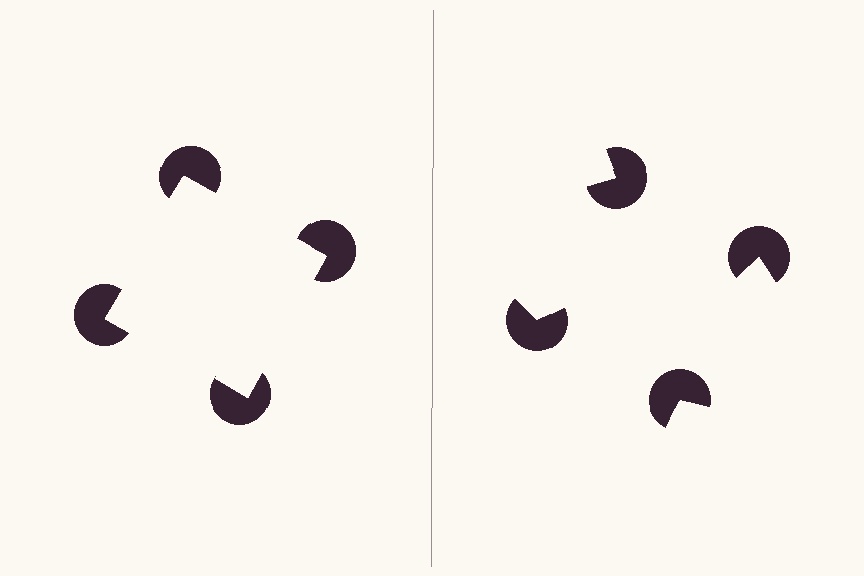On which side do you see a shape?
An illusory square appears on the left side. On the right side the wedge cuts are rotated, so no coherent shape forms.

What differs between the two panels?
The pac-man discs are positioned identically on both sides; only the wedge orientations differ. On the left they align to a square; on the right they are misaligned.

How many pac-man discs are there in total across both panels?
8 — 4 on each side.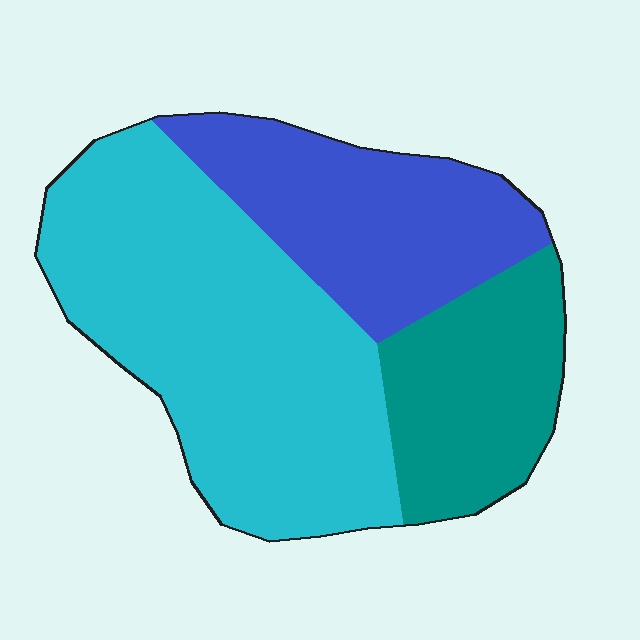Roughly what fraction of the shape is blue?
Blue covers roughly 25% of the shape.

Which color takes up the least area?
Teal, at roughly 20%.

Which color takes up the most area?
Cyan, at roughly 50%.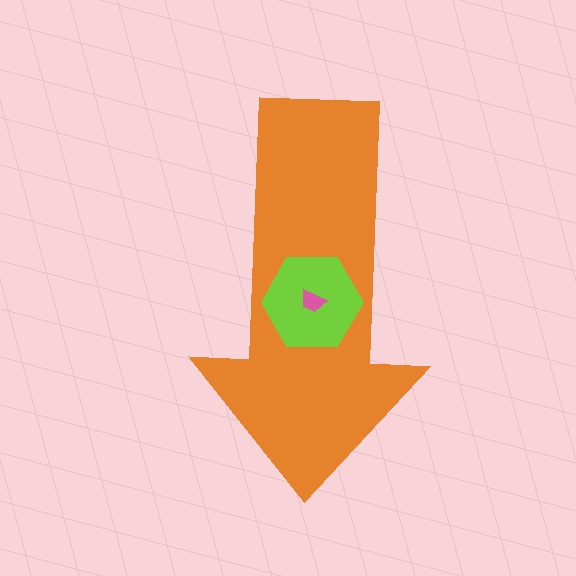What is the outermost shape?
The orange arrow.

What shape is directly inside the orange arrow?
The lime hexagon.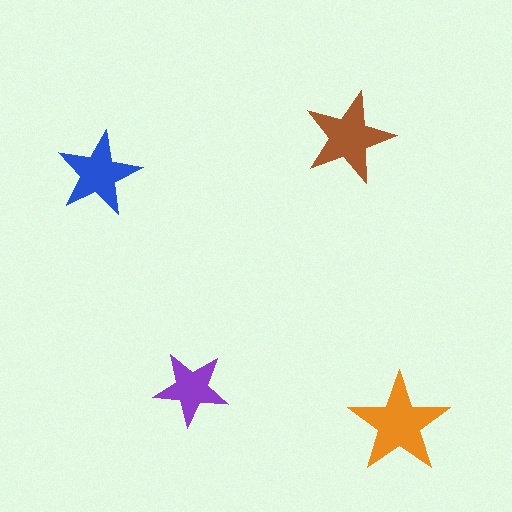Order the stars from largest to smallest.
the orange one, the brown one, the blue one, the purple one.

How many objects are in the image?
There are 4 objects in the image.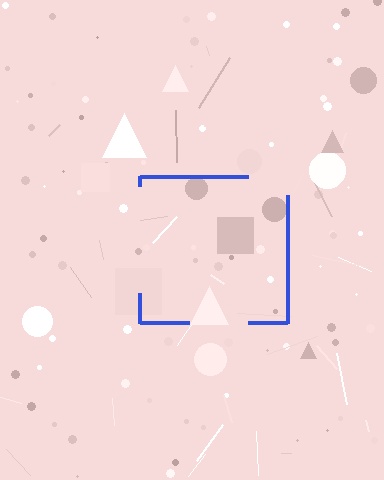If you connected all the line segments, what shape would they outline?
They would outline a square.